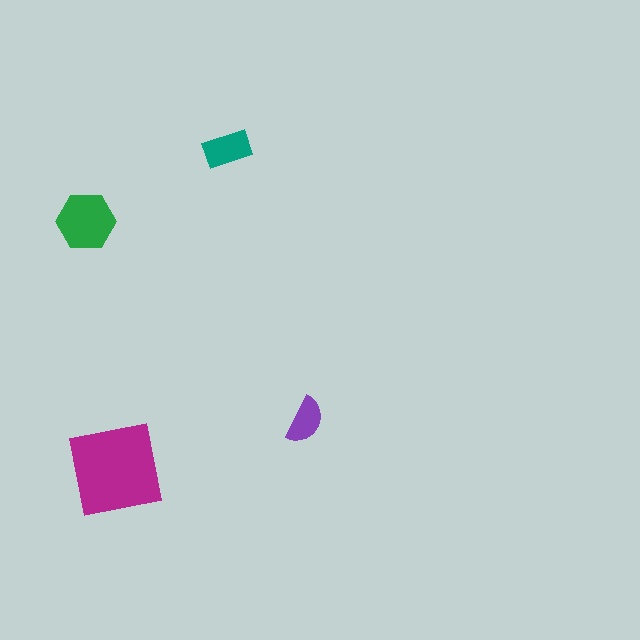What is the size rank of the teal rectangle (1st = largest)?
3rd.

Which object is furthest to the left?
The green hexagon is leftmost.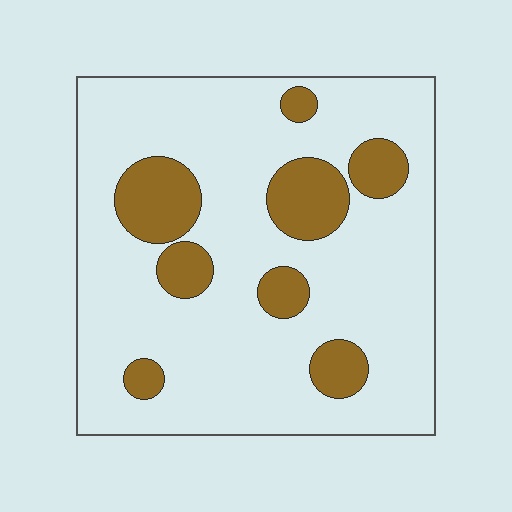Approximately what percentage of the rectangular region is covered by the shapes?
Approximately 20%.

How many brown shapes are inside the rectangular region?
8.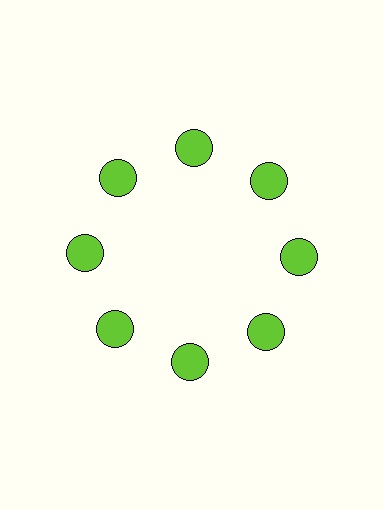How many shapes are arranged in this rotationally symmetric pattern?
There are 8 shapes, arranged in 8 groups of 1.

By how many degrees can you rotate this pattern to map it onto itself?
The pattern maps onto itself every 45 degrees of rotation.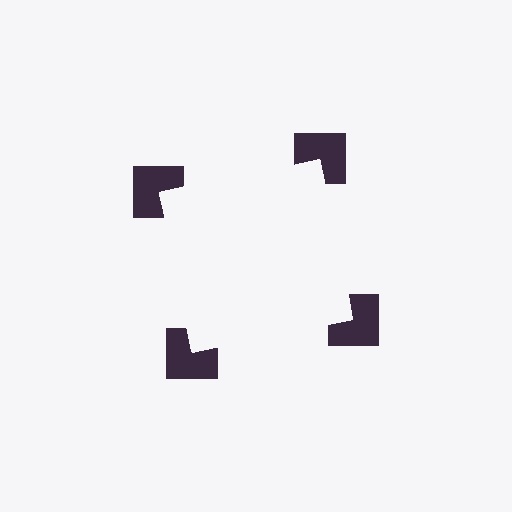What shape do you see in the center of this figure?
An illusory square — its edges are inferred from the aligned wedge cuts in the notched squares, not physically drawn.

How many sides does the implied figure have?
4 sides.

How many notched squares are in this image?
There are 4 — one at each vertex of the illusory square.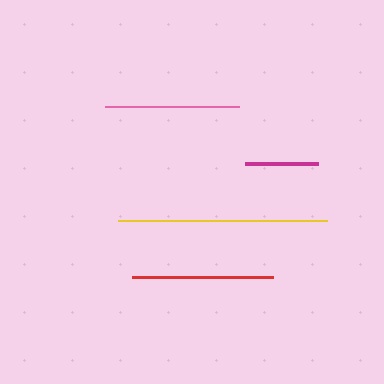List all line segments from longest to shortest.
From longest to shortest: yellow, red, pink, magenta.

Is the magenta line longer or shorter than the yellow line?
The yellow line is longer than the magenta line.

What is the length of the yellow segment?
The yellow segment is approximately 209 pixels long.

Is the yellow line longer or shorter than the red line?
The yellow line is longer than the red line.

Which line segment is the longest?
The yellow line is the longest at approximately 209 pixels.